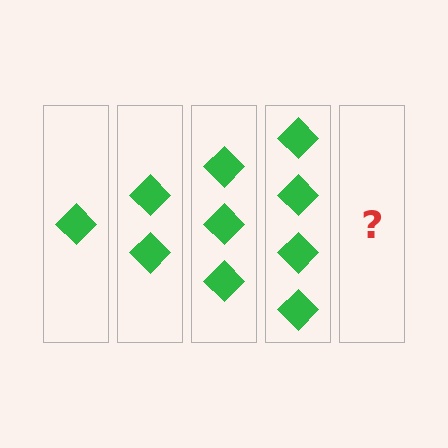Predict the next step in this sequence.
The next step is 5 diamonds.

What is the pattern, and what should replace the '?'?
The pattern is that each step adds one more diamond. The '?' should be 5 diamonds.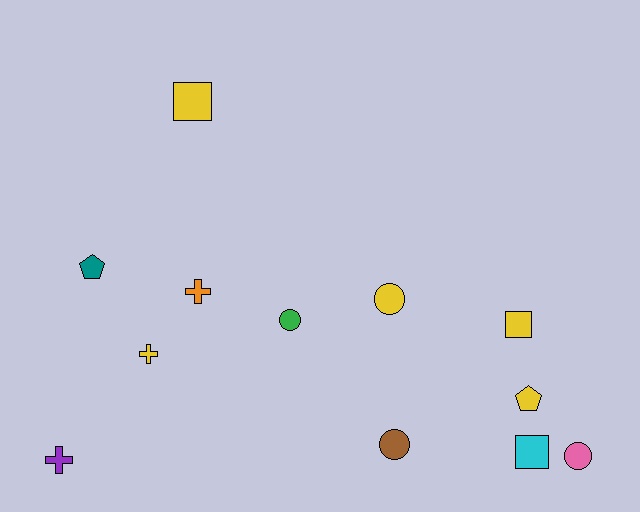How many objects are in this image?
There are 12 objects.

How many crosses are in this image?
There are 3 crosses.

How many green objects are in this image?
There is 1 green object.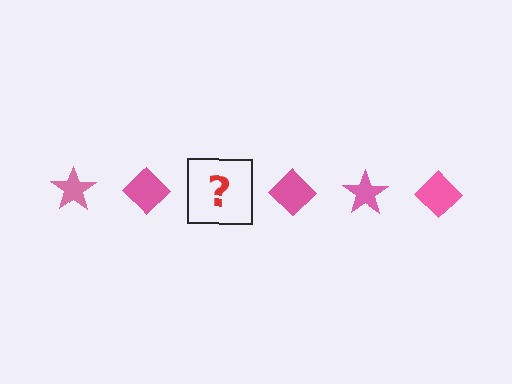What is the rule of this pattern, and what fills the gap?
The rule is that the pattern cycles through star, diamond shapes in pink. The gap should be filled with a pink star.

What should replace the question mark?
The question mark should be replaced with a pink star.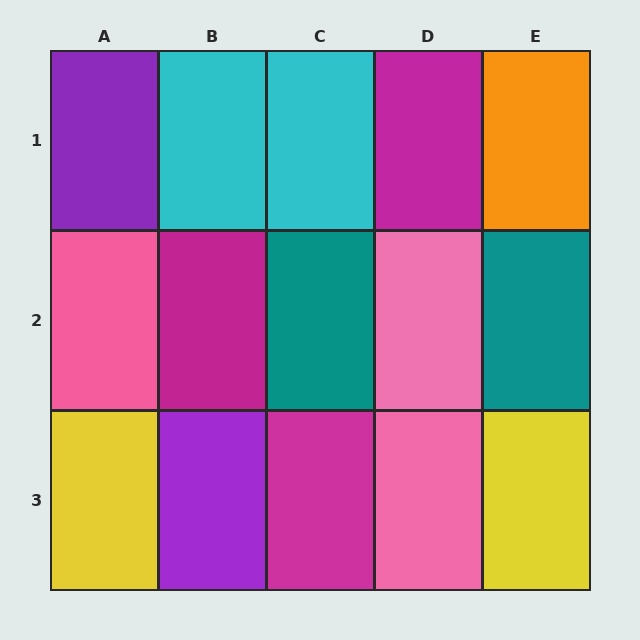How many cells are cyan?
2 cells are cyan.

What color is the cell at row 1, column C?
Cyan.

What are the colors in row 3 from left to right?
Yellow, purple, magenta, pink, yellow.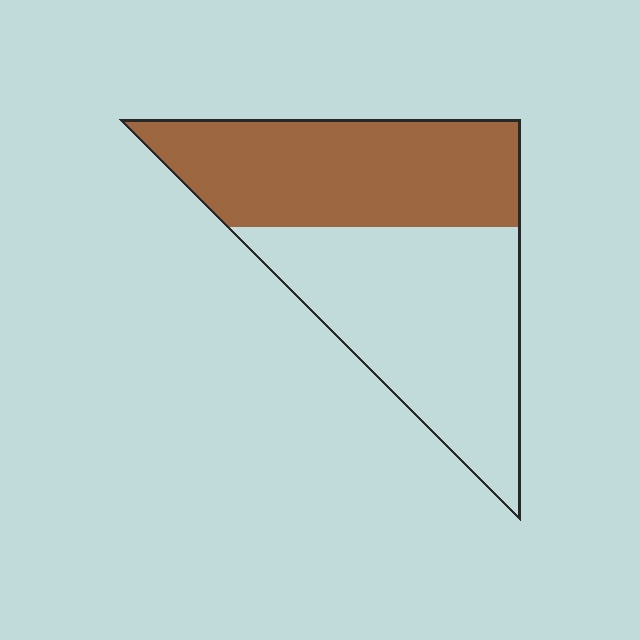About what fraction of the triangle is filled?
About one half (1/2).